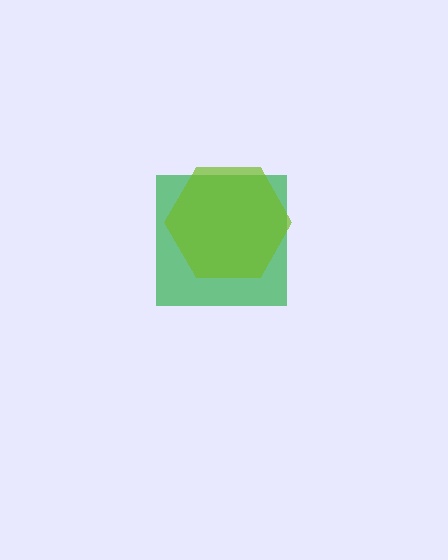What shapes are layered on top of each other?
The layered shapes are: a green square, a lime hexagon.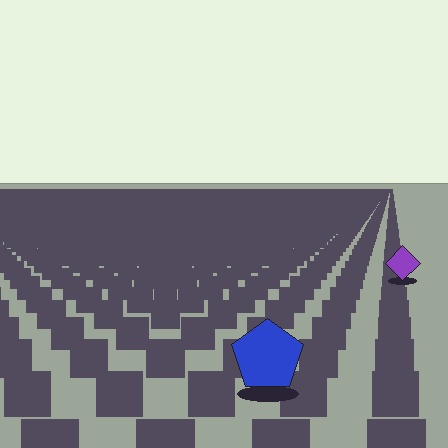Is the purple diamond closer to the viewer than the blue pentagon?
No. The blue pentagon is closer — you can tell from the texture gradient: the ground texture is coarser near it.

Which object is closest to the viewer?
The blue pentagon is closest. The texture marks near it are larger and more spread out.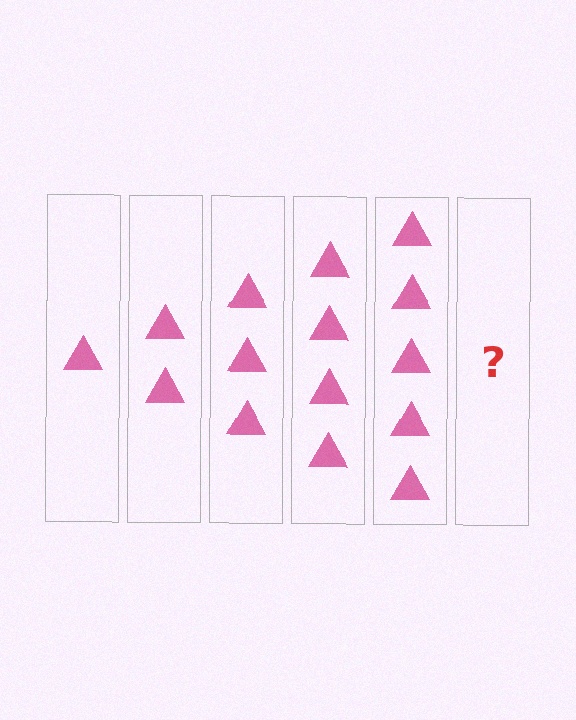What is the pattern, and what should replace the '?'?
The pattern is that each step adds one more triangle. The '?' should be 6 triangles.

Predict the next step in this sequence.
The next step is 6 triangles.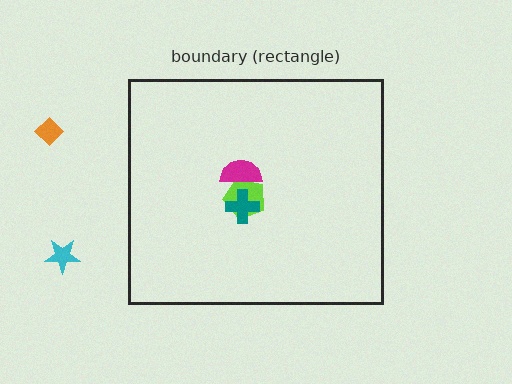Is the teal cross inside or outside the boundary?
Inside.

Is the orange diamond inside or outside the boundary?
Outside.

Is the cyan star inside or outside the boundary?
Outside.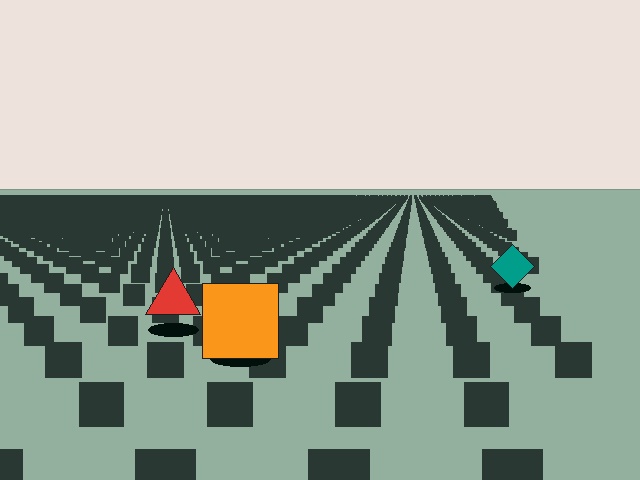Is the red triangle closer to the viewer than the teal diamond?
Yes. The red triangle is closer — you can tell from the texture gradient: the ground texture is coarser near it.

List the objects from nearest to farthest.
From nearest to farthest: the orange square, the red triangle, the teal diamond.